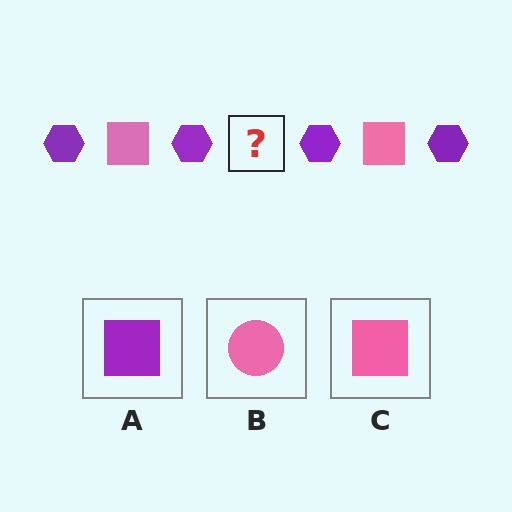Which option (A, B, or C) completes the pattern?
C.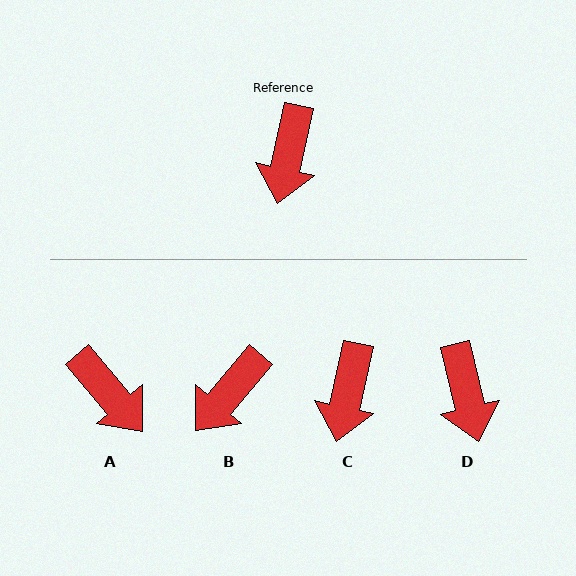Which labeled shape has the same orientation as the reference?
C.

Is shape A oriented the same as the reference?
No, it is off by about 53 degrees.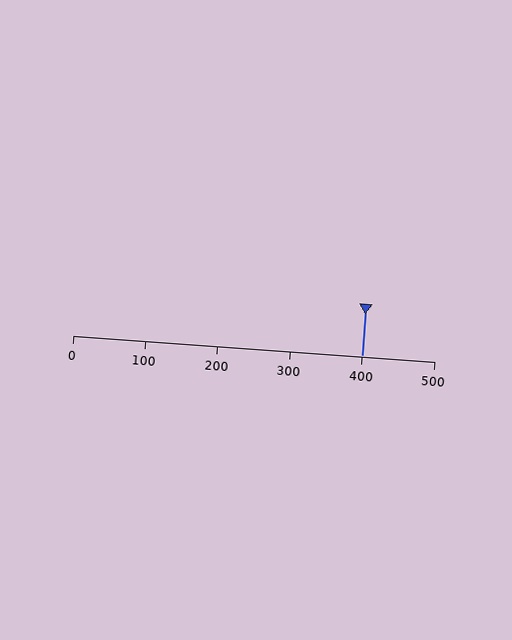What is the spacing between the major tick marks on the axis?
The major ticks are spaced 100 apart.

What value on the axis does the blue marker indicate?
The marker indicates approximately 400.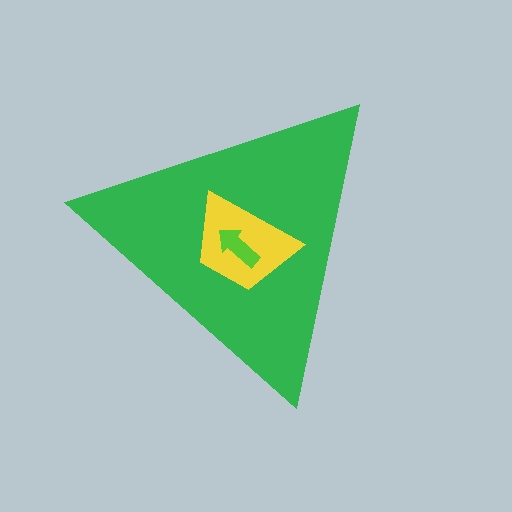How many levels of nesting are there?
3.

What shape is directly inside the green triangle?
The yellow trapezoid.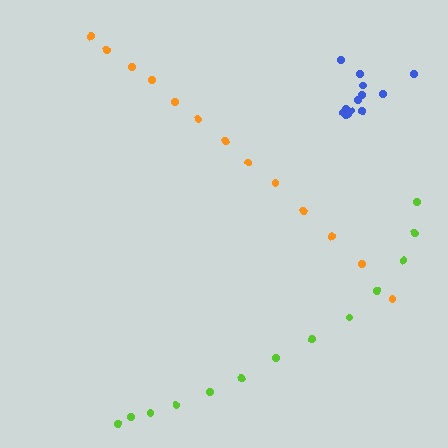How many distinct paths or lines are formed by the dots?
There are 3 distinct paths.